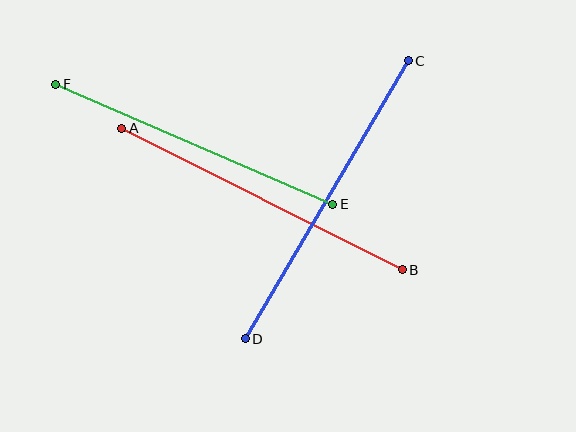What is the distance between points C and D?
The distance is approximately 322 pixels.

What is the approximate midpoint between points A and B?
The midpoint is at approximately (262, 199) pixels.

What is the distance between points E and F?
The distance is approximately 302 pixels.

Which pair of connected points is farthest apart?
Points C and D are farthest apart.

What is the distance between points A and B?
The distance is approximately 314 pixels.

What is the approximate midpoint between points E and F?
The midpoint is at approximately (194, 144) pixels.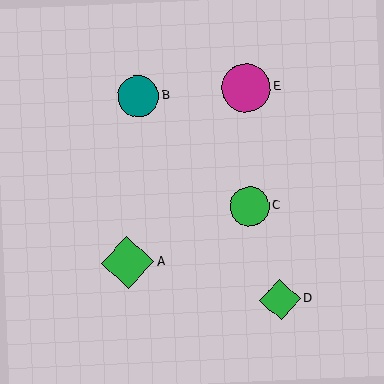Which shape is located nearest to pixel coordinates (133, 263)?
The green diamond (labeled A) at (128, 263) is nearest to that location.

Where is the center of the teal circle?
The center of the teal circle is at (138, 96).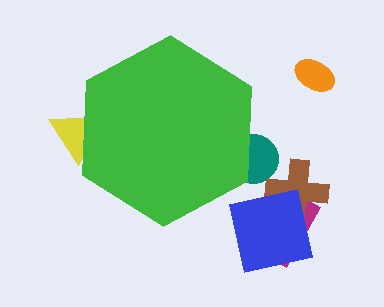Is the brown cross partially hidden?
No, the brown cross is fully visible.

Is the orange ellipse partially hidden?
No, the orange ellipse is fully visible.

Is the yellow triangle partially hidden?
Yes, the yellow triangle is partially hidden behind the green hexagon.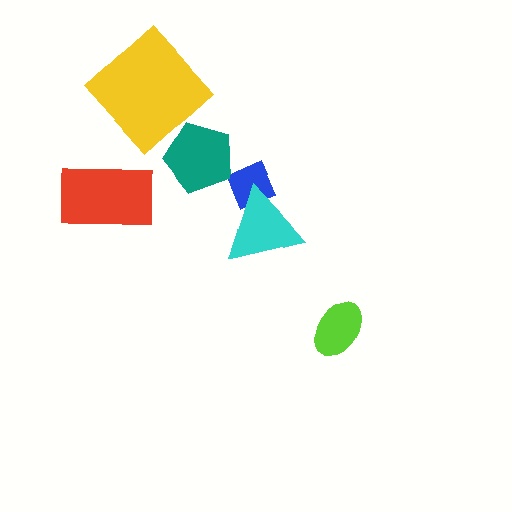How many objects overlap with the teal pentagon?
0 objects overlap with the teal pentagon.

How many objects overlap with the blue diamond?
1 object overlaps with the blue diamond.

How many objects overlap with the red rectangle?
0 objects overlap with the red rectangle.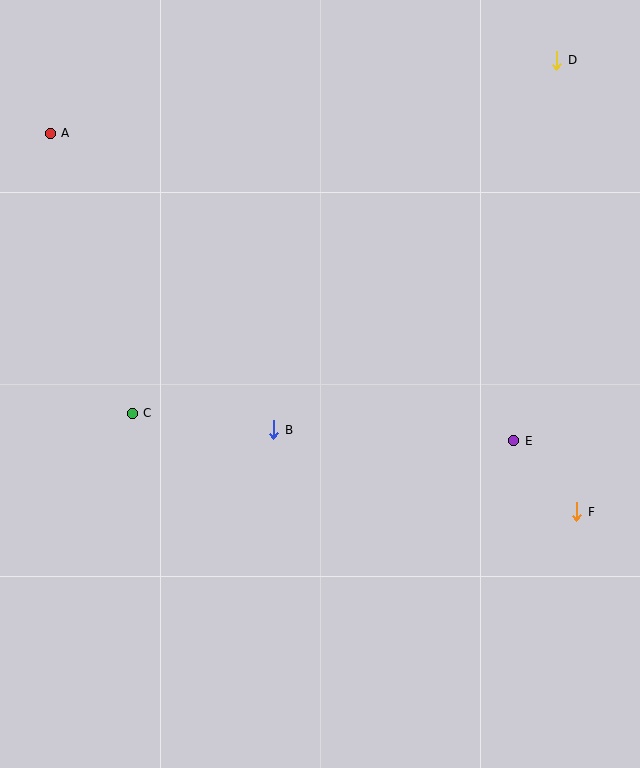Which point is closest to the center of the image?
Point B at (274, 430) is closest to the center.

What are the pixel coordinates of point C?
Point C is at (132, 413).